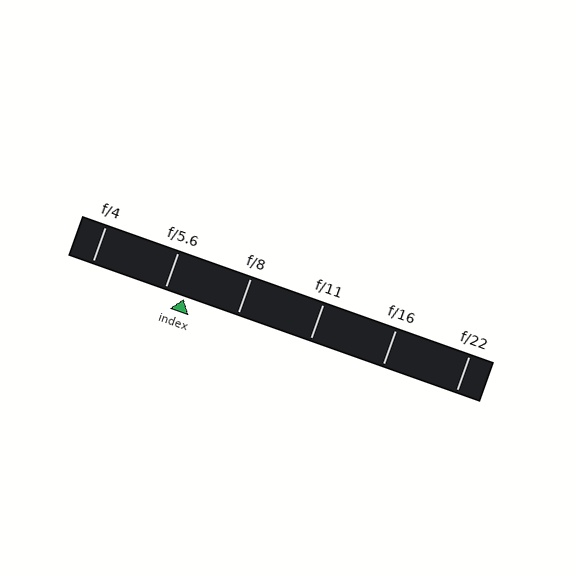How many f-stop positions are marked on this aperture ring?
There are 6 f-stop positions marked.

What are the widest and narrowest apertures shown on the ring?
The widest aperture shown is f/4 and the narrowest is f/22.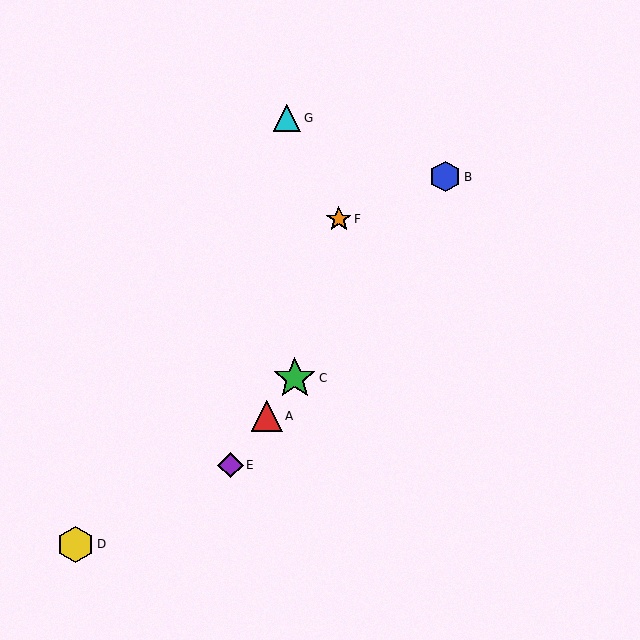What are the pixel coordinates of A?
Object A is at (267, 416).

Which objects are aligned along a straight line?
Objects A, B, C, E are aligned along a straight line.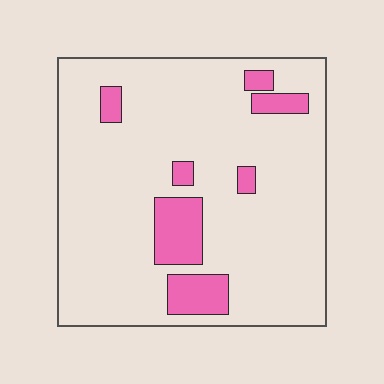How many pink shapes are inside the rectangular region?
7.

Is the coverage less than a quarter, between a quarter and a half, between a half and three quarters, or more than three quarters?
Less than a quarter.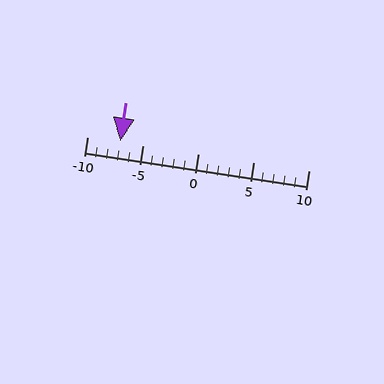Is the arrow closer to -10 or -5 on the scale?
The arrow is closer to -5.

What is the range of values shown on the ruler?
The ruler shows values from -10 to 10.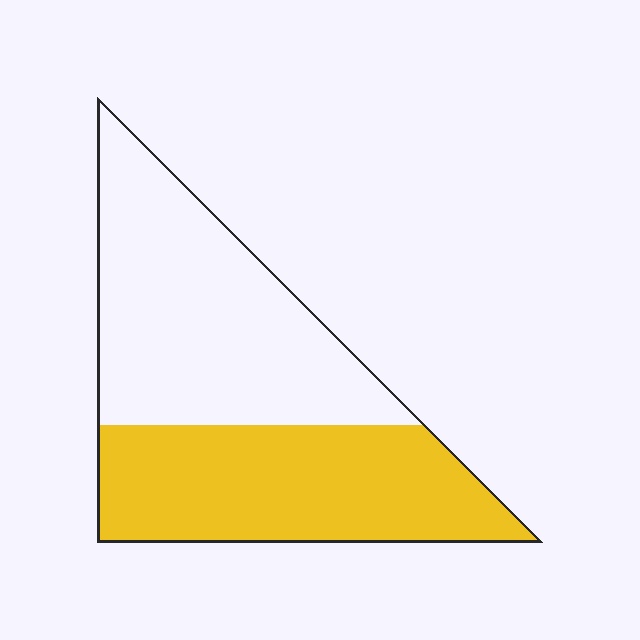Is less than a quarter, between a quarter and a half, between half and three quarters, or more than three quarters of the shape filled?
Between a quarter and a half.